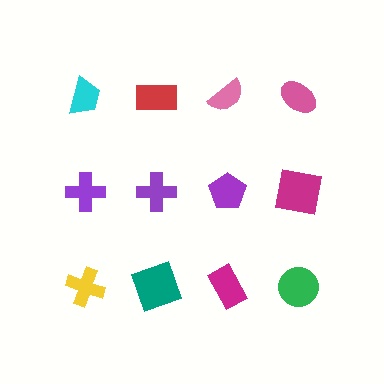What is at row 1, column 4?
A pink ellipse.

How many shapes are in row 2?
4 shapes.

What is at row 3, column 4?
A green circle.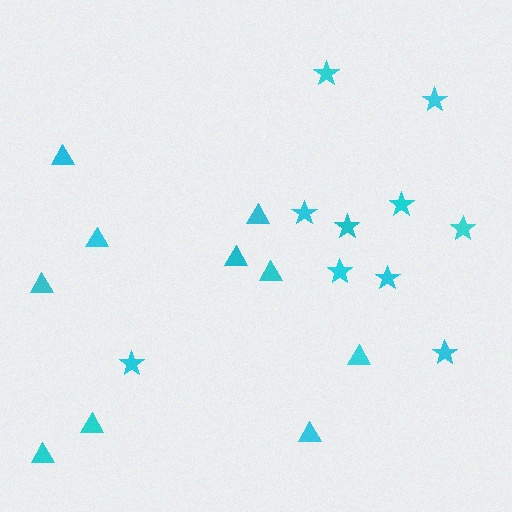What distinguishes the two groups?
There are 2 groups: one group of triangles (10) and one group of stars (10).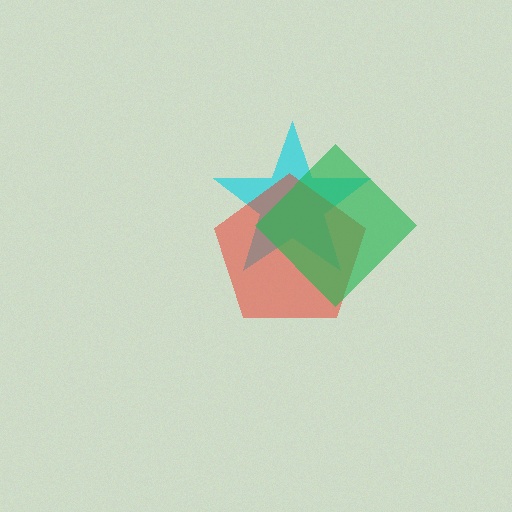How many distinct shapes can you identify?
There are 3 distinct shapes: a cyan star, a red pentagon, a green diamond.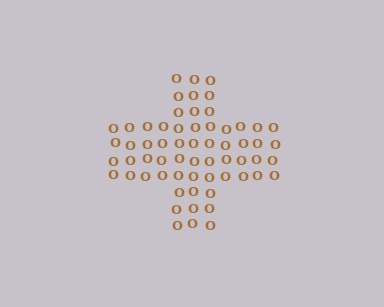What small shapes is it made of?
It is made of small letter O's.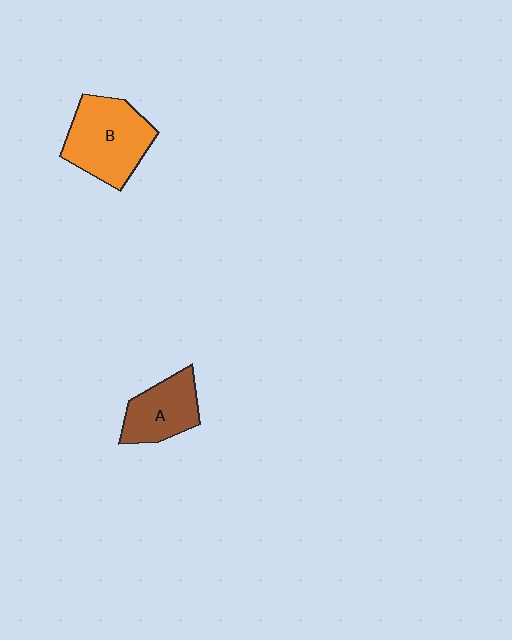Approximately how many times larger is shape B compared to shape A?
Approximately 1.4 times.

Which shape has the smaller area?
Shape A (brown).